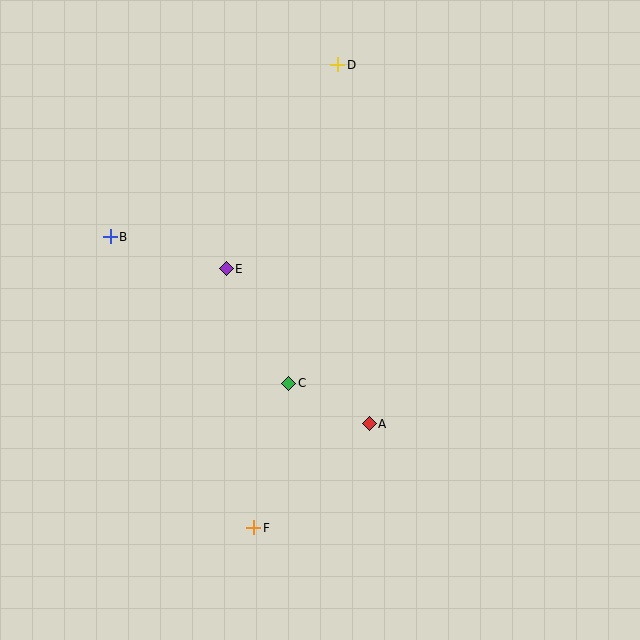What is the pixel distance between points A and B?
The distance between A and B is 319 pixels.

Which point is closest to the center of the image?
Point C at (289, 383) is closest to the center.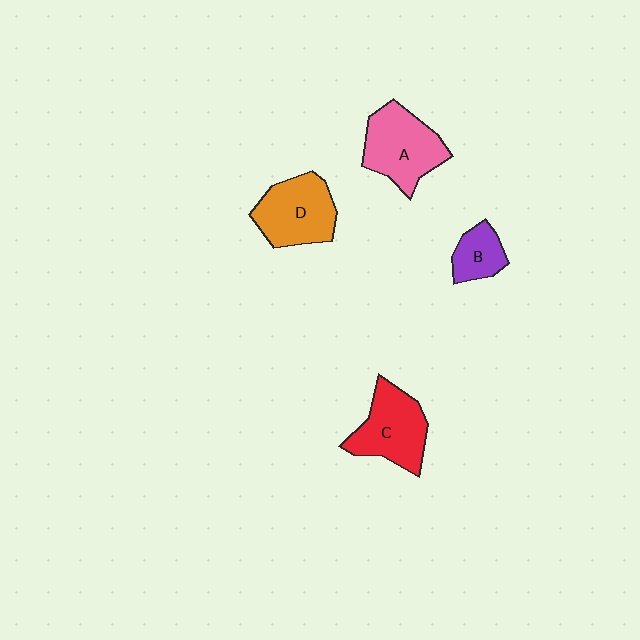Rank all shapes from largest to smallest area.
From largest to smallest: A (pink), D (orange), C (red), B (purple).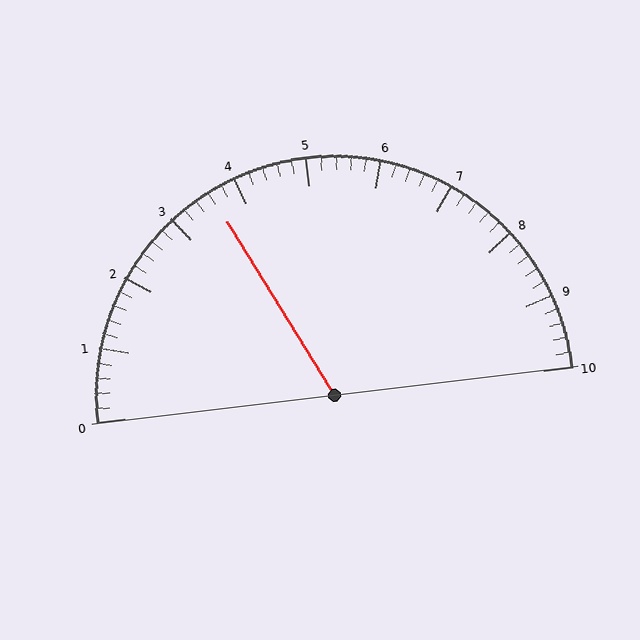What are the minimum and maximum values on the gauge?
The gauge ranges from 0 to 10.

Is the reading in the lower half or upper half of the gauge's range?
The reading is in the lower half of the range (0 to 10).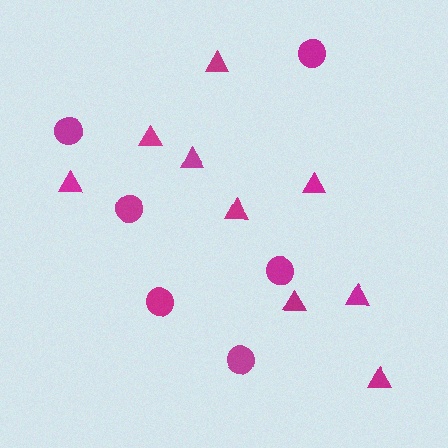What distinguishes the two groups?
There are 2 groups: one group of circles (6) and one group of triangles (9).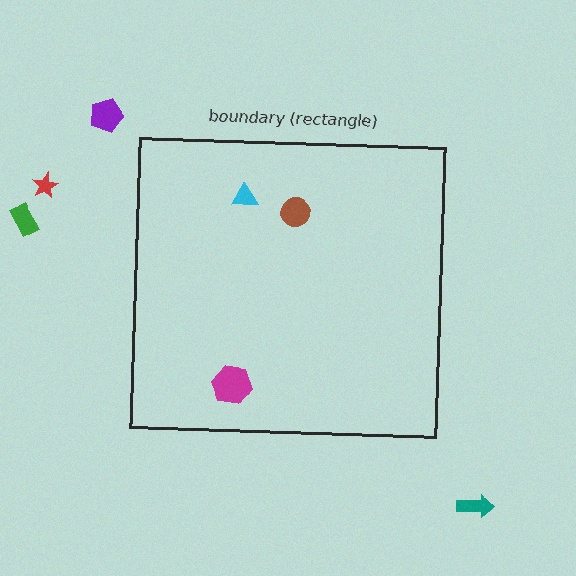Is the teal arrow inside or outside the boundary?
Outside.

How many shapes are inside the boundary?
3 inside, 4 outside.